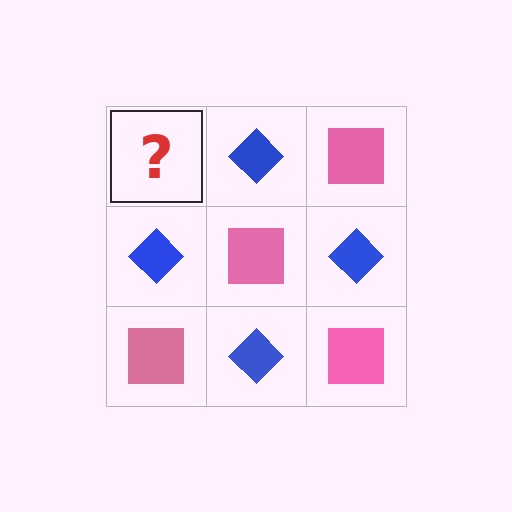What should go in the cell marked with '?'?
The missing cell should contain a pink square.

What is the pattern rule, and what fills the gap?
The rule is that it alternates pink square and blue diamond in a checkerboard pattern. The gap should be filled with a pink square.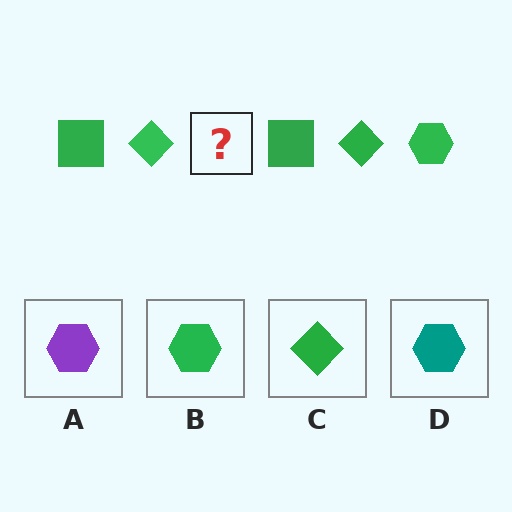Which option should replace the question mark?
Option B.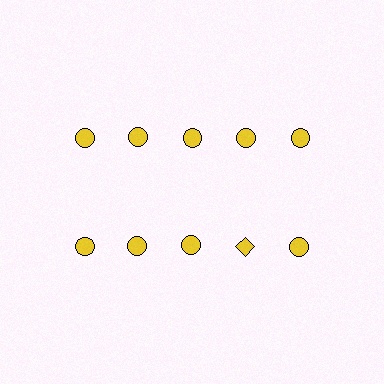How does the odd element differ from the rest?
It has a different shape: diamond instead of circle.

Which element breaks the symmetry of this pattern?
The yellow diamond in the second row, second from right column breaks the symmetry. All other shapes are yellow circles.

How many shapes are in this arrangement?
There are 10 shapes arranged in a grid pattern.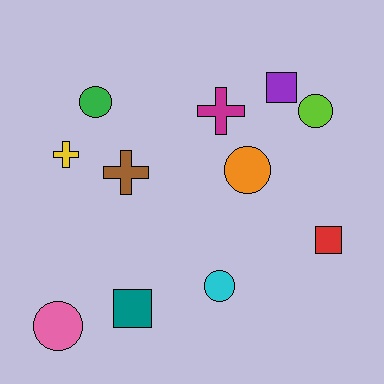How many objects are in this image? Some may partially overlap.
There are 11 objects.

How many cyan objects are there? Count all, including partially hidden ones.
There is 1 cyan object.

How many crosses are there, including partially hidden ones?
There are 3 crosses.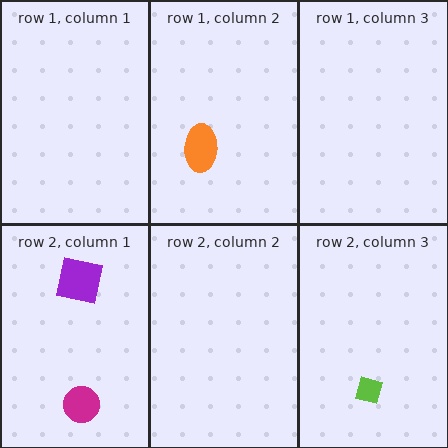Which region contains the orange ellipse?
The row 1, column 2 region.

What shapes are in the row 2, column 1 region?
The magenta circle, the purple square.